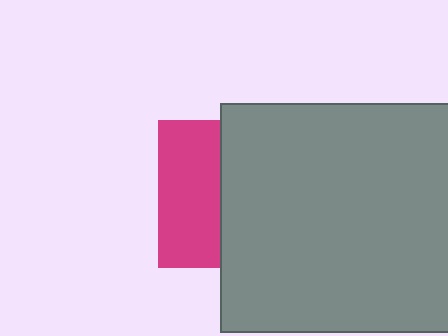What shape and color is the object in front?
The object in front is a gray square.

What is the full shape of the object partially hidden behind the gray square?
The partially hidden object is a magenta square.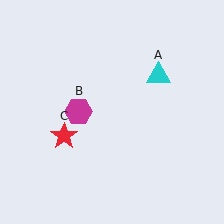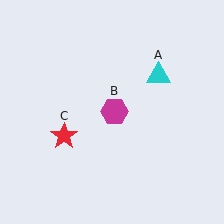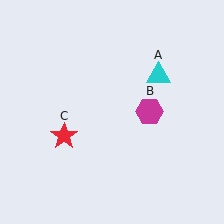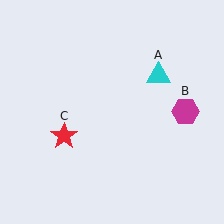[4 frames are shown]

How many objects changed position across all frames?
1 object changed position: magenta hexagon (object B).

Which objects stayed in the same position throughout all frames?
Cyan triangle (object A) and red star (object C) remained stationary.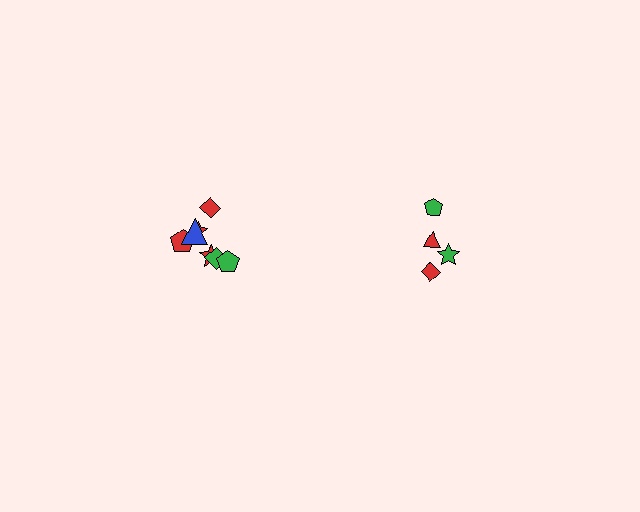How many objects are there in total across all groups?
There are 11 objects.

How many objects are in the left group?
There are 7 objects.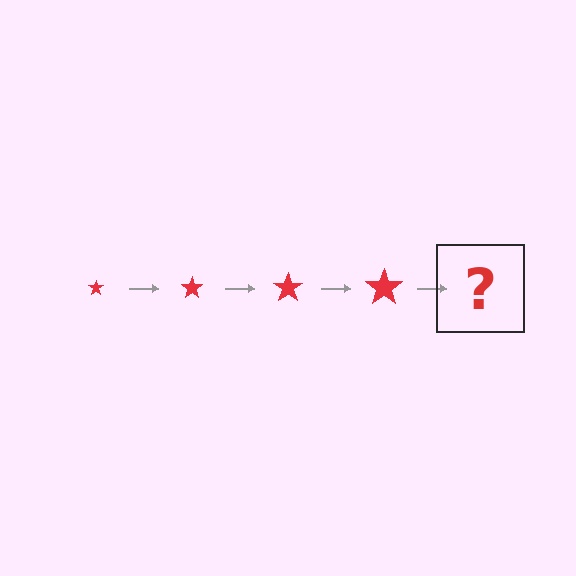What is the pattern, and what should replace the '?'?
The pattern is that the star gets progressively larger each step. The '?' should be a red star, larger than the previous one.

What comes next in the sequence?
The next element should be a red star, larger than the previous one.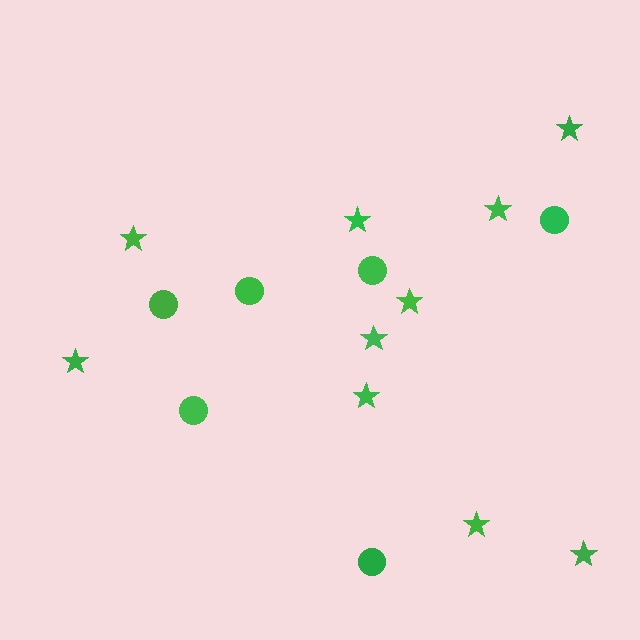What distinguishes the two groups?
There are 2 groups: one group of stars (10) and one group of circles (6).